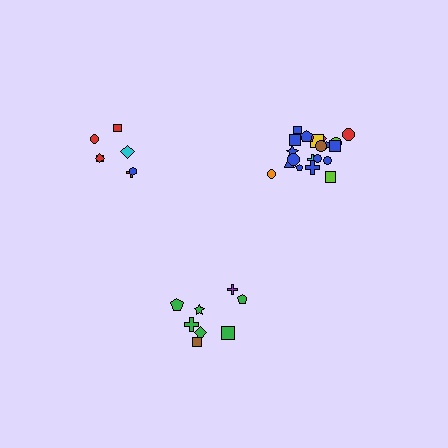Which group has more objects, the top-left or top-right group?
The top-right group.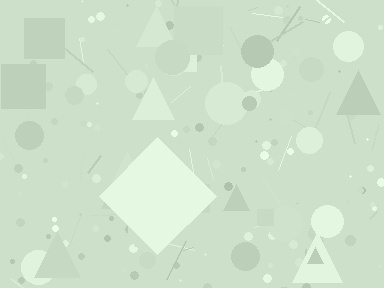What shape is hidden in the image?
A diamond is hidden in the image.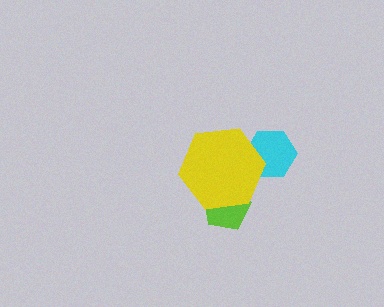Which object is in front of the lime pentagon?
The yellow hexagon is in front of the lime pentagon.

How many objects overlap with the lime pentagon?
1 object overlaps with the lime pentagon.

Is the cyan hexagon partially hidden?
Yes, it is partially covered by another shape.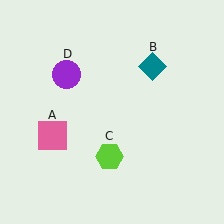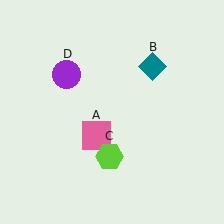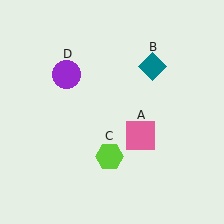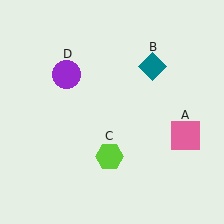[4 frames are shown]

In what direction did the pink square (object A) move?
The pink square (object A) moved right.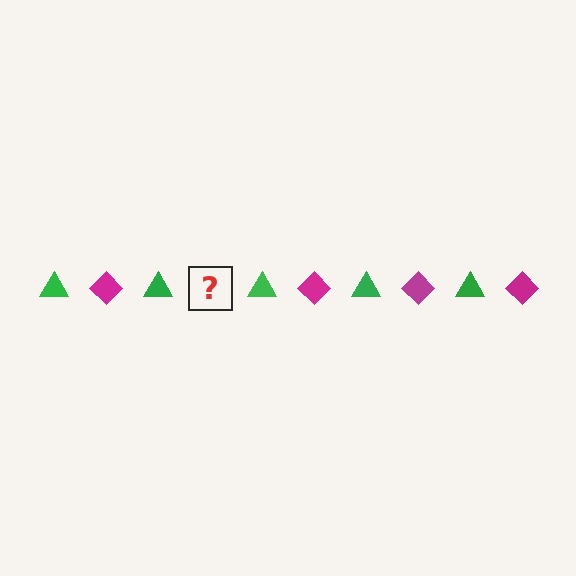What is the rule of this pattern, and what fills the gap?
The rule is that the pattern alternates between green triangle and magenta diamond. The gap should be filled with a magenta diamond.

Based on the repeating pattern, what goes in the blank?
The blank should be a magenta diamond.